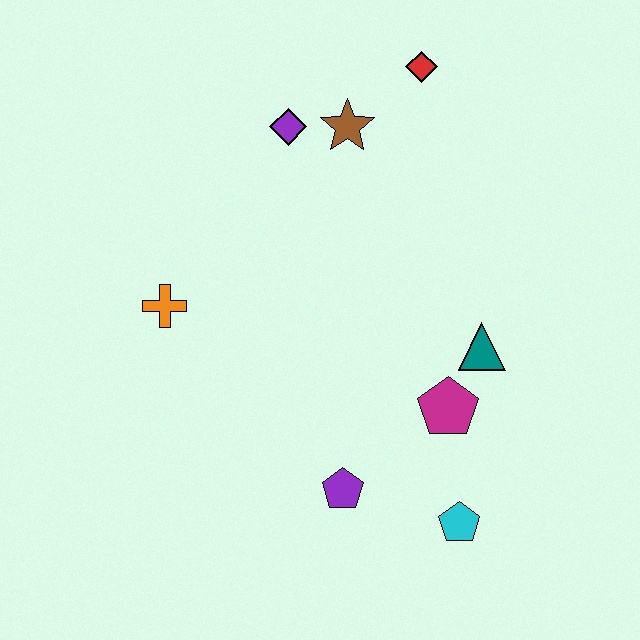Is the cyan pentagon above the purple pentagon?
No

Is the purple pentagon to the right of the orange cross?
Yes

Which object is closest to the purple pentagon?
The cyan pentagon is closest to the purple pentagon.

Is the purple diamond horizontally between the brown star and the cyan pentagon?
No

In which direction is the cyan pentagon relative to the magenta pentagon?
The cyan pentagon is below the magenta pentagon.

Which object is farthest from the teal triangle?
The orange cross is farthest from the teal triangle.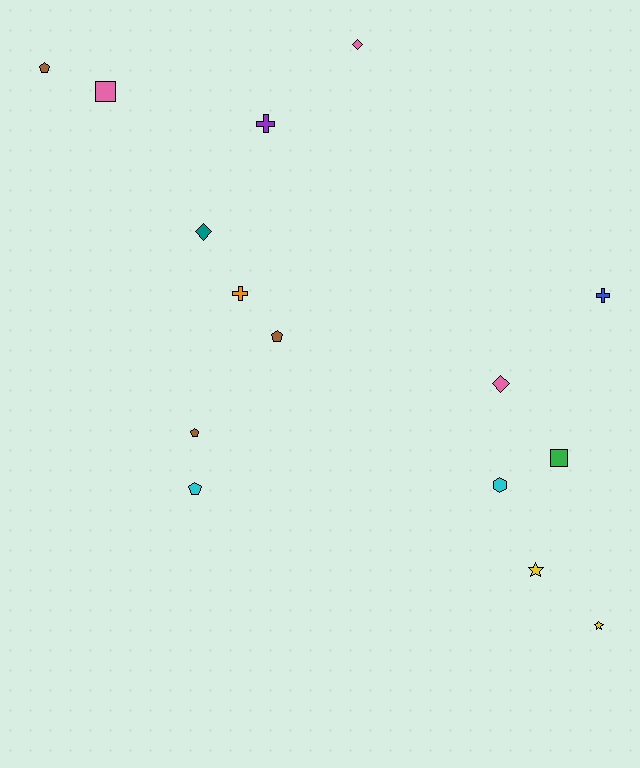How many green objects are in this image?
There is 1 green object.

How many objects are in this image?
There are 15 objects.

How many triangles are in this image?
There are no triangles.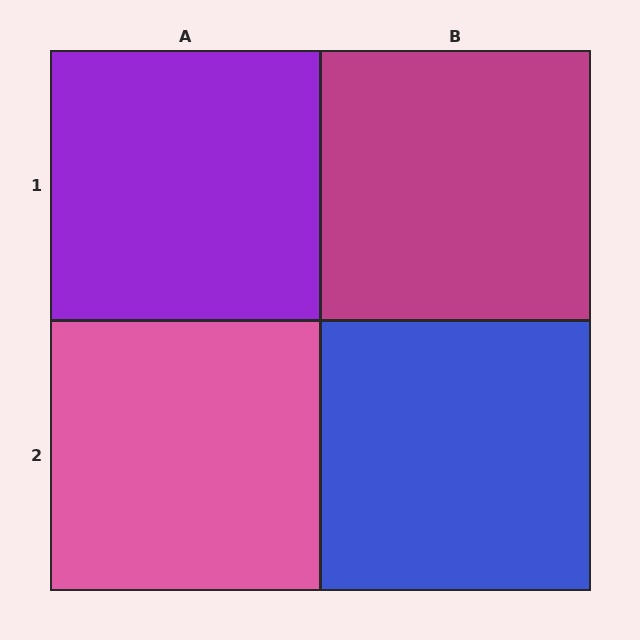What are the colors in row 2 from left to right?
Pink, blue.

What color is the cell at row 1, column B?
Magenta.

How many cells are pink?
1 cell is pink.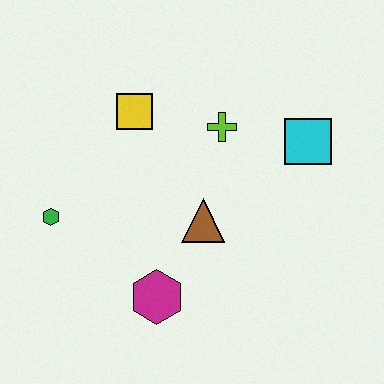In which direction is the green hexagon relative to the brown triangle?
The green hexagon is to the left of the brown triangle.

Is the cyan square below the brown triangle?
No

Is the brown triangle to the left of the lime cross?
Yes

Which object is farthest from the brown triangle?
The green hexagon is farthest from the brown triangle.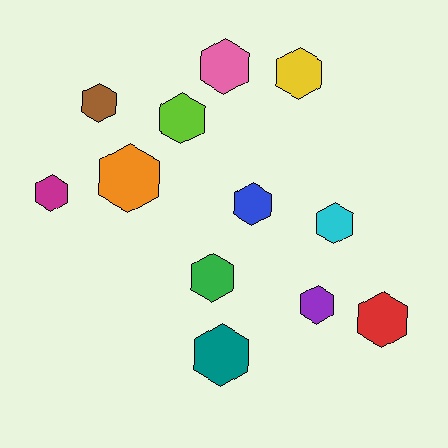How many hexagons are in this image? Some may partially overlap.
There are 12 hexagons.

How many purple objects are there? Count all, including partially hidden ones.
There is 1 purple object.